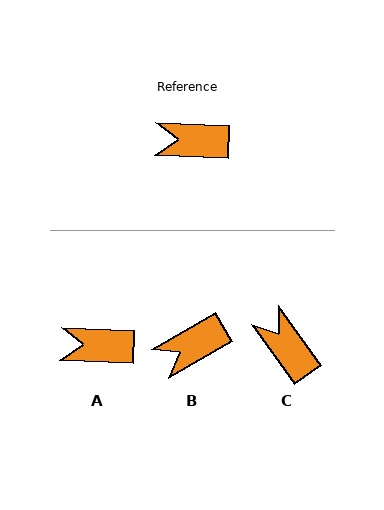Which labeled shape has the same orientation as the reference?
A.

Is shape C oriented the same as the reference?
No, it is off by about 52 degrees.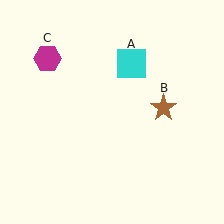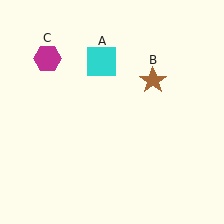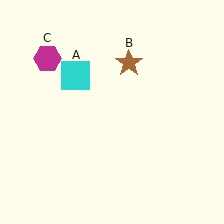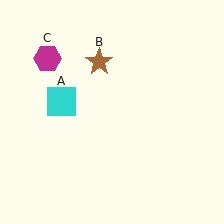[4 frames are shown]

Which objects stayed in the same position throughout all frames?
Magenta hexagon (object C) remained stationary.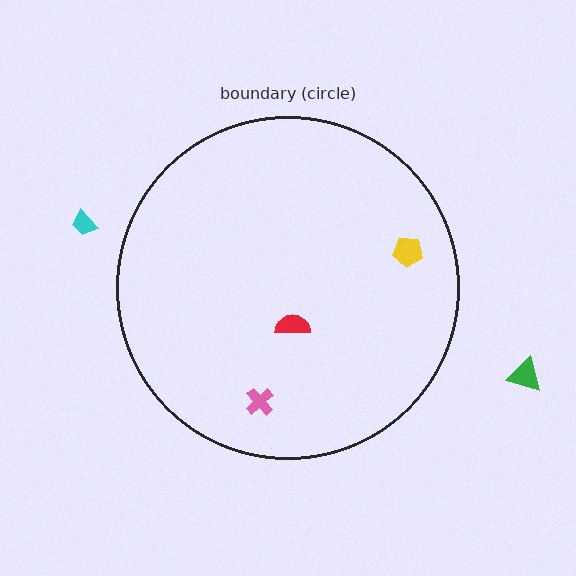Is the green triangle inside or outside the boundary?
Outside.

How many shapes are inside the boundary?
3 inside, 2 outside.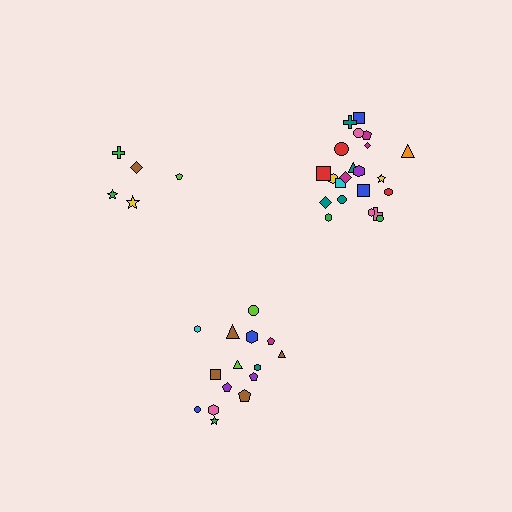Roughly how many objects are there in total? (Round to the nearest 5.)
Roughly 40 objects in total.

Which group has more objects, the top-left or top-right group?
The top-right group.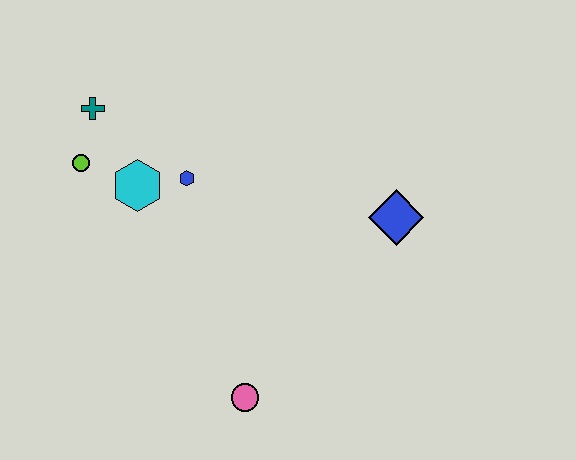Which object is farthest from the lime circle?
The blue diamond is farthest from the lime circle.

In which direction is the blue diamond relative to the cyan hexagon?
The blue diamond is to the right of the cyan hexagon.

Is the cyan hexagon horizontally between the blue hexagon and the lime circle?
Yes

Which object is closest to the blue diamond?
The blue hexagon is closest to the blue diamond.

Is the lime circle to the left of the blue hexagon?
Yes